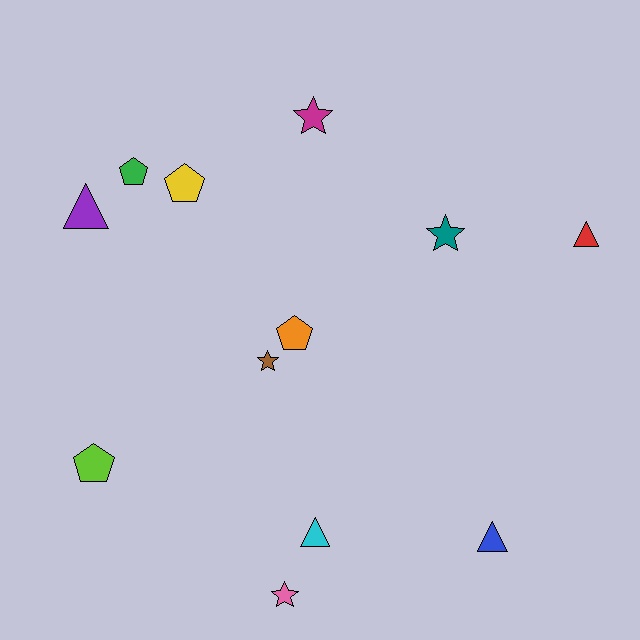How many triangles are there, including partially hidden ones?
There are 4 triangles.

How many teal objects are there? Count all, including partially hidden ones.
There is 1 teal object.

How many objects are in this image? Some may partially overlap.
There are 12 objects.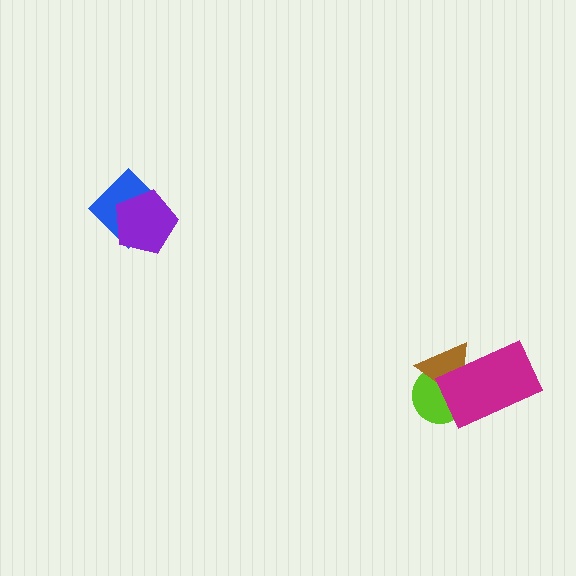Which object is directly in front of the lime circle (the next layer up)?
The brown triangle is directly in front of the lime circle.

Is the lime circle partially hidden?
Yes, it is partially covered by another shape.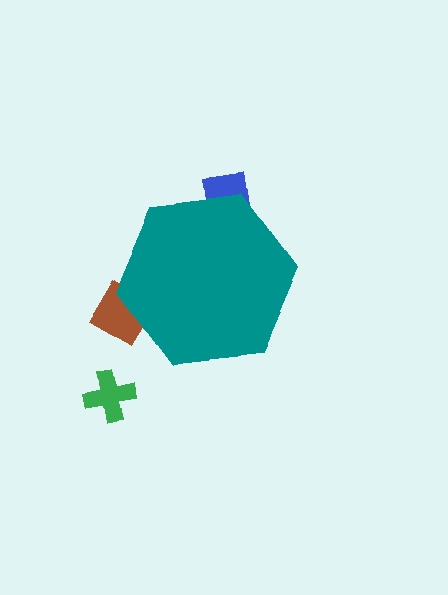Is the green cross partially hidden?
No, the green cross is fully visible.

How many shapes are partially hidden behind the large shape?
2 shapes are partially hidden.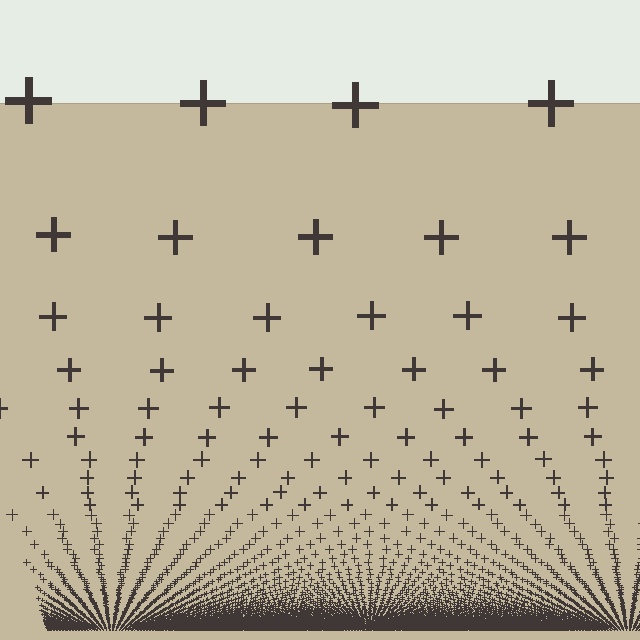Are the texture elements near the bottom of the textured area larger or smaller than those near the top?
Smaller. The gradient is inverted — elements near the bottom are smaller and denser.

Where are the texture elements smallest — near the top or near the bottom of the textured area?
Near the bottom.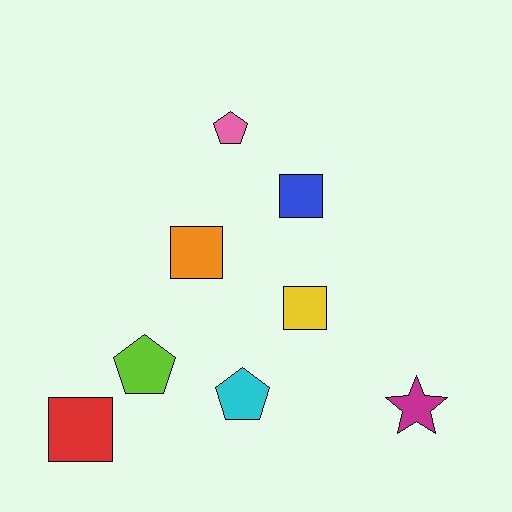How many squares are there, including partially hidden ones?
There are 4 squares.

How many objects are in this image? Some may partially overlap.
There are 8 objects.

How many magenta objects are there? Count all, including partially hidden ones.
There is 1 magenta object.